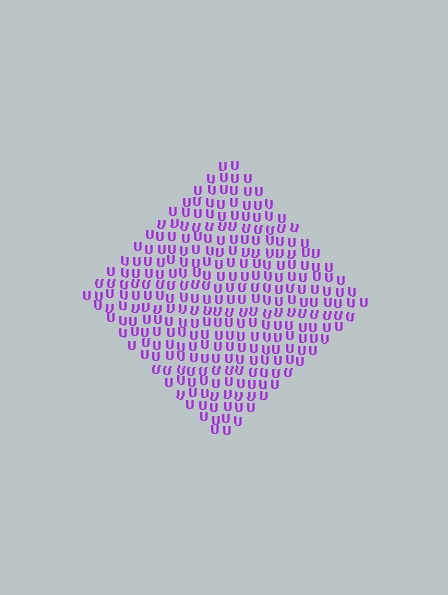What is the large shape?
The large shape is a diamond.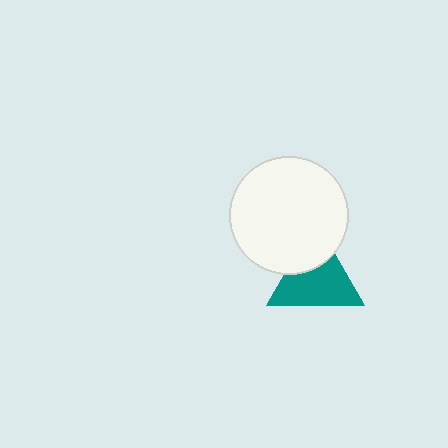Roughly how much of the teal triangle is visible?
Most of it is visible (roughly 69%).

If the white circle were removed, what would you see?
You would see the complete teal triangle.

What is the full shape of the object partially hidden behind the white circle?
The partially hidden object is a teal triangle.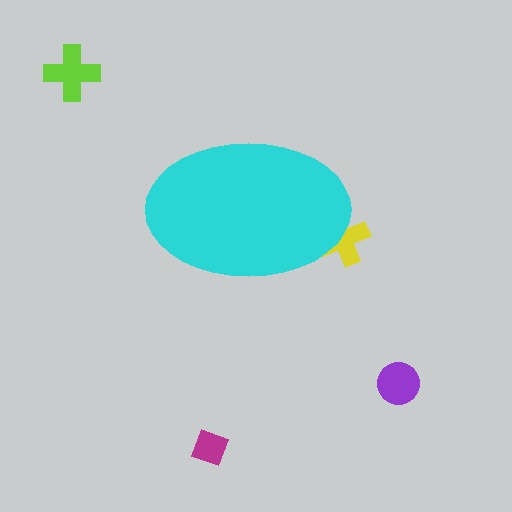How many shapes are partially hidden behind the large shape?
1 shape is partially hidden.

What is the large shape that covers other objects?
A cyan ellipse.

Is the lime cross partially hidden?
No, the lime cross is fully visible.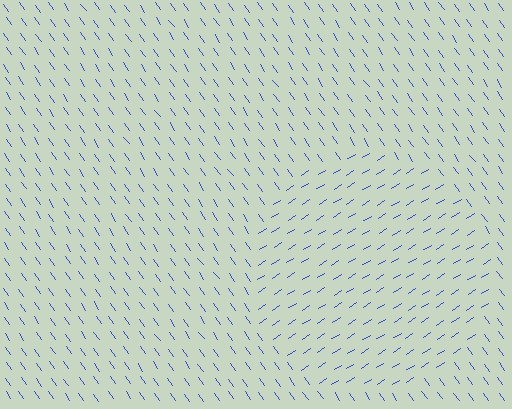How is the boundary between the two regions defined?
The boundary is defined purely by a change in line orientation (approximately 88 degrees difference). All lines are the same color and thickness.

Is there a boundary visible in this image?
Yes, there is a texture boundary formed by a change in line orientation.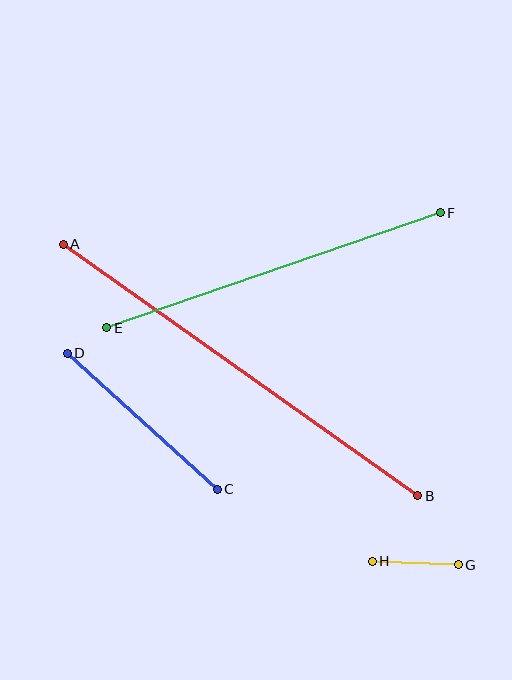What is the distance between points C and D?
The distance is approximately 203 pixels.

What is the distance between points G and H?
The distance is approximately 86 pixels.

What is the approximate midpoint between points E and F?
The midpoint is at approximately (274, 270) pixels.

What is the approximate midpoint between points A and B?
The midpoint is at approximately (241, 370) pixels.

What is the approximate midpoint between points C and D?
The midpoint is at approximately (142, 421) pixels.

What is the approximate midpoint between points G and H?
The midpoint is at approximately (415, 563) pixels.